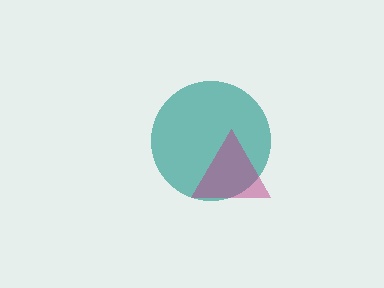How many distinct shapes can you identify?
There are 2 distinct shapes: a teal circle, a magenta triangle.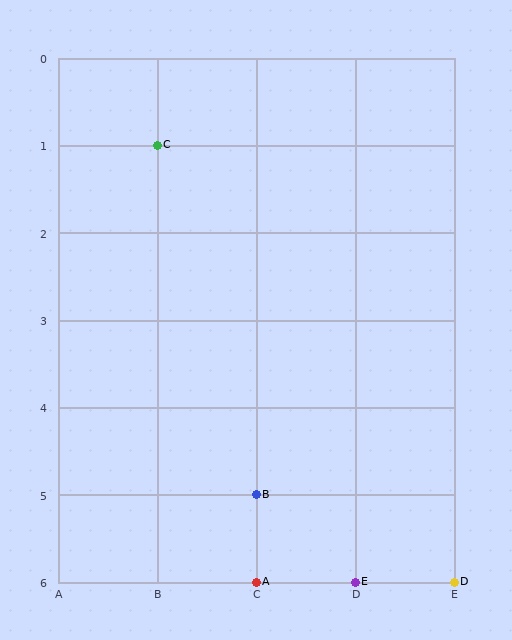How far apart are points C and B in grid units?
Points C and B are 1 column and 4 rows apart (about 4.1 grid units diagonally).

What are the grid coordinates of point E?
Point E is at grid coordinates (D, 6).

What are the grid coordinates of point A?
Point A is at grid coordinates (C, 6).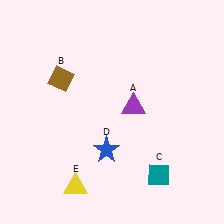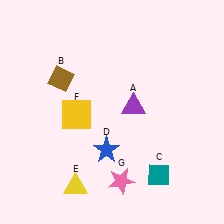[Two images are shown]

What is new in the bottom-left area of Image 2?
A yellow square (F) was added in the bottom-left area of Image 2.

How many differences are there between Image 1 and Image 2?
There are 2 differences between the two images.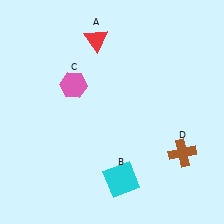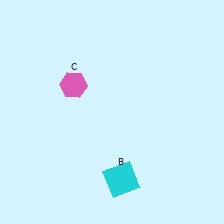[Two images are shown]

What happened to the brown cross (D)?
The brown cross (D) was removed in Image 2. It was in the bottom-right area of Image 1.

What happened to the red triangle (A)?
The red triangle (A) was removed in Image 2. It was in the top-left area of Image 1.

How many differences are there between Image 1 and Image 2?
There are 2 differences between the two images.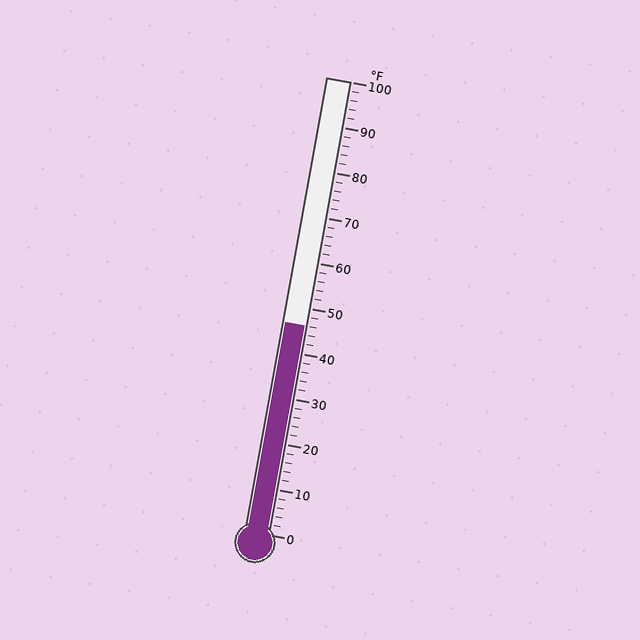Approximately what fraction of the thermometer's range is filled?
The thermometer is filled to approximately 45% of its range.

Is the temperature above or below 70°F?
The temperature is below 70°F.